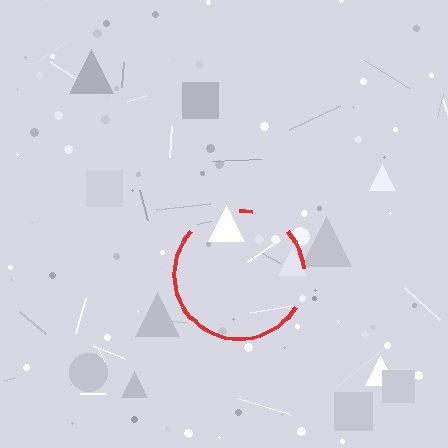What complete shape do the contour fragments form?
The contour fragments form a circle.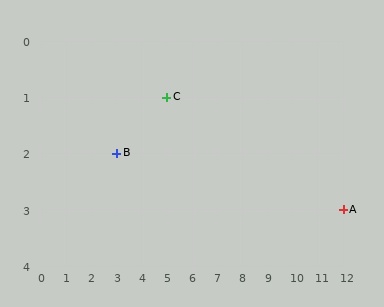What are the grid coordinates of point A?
Point A is at grid coordinates (12, 3).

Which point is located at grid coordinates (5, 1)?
Point C is at (5, 1).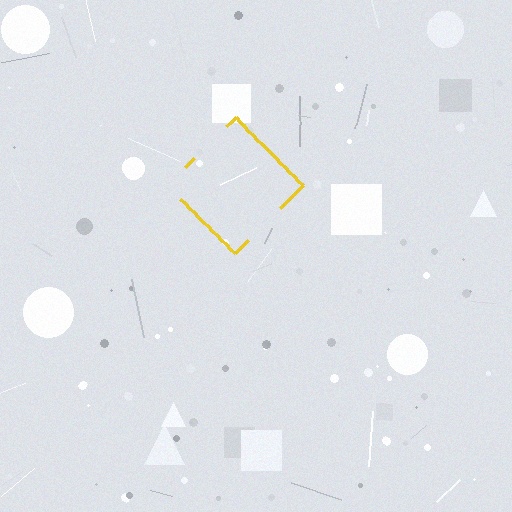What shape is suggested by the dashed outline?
The dashed outline suggests a diamond.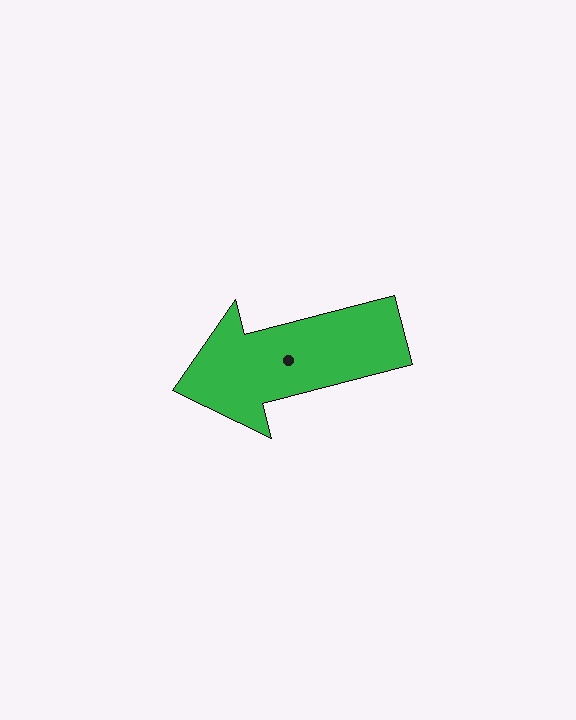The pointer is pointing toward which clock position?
Roughly 9 o'clock.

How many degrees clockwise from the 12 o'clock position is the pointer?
Approximately 255 degrees.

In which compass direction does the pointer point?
West.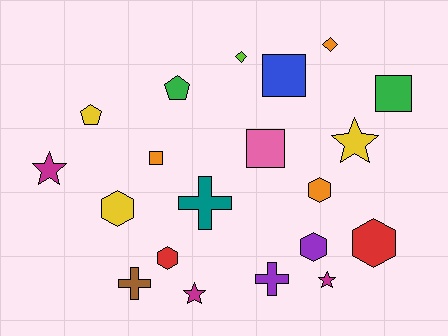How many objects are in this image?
There are 20 objects.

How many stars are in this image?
There are 4 stars.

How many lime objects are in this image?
There is 1 lime object.